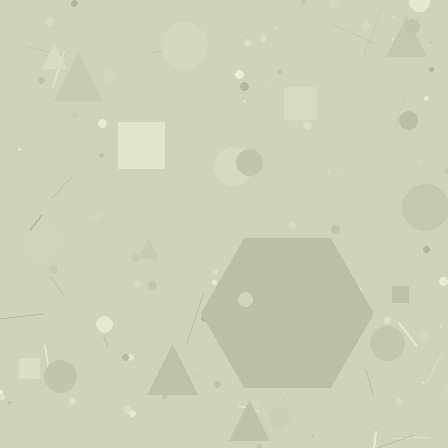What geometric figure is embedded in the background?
A hexagon is embedded in the background.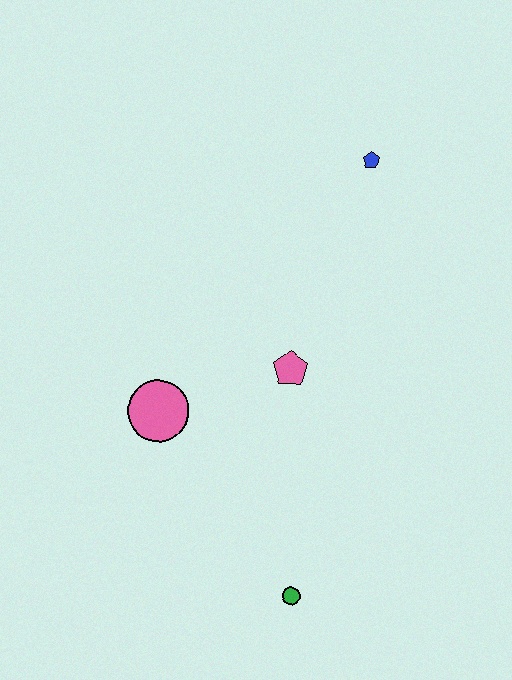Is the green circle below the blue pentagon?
Yes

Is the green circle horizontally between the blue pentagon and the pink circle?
Yes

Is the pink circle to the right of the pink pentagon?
No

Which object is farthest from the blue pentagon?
The green circle is farthest from the blue pentagon.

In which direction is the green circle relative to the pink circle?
The green circle is below the pink circle.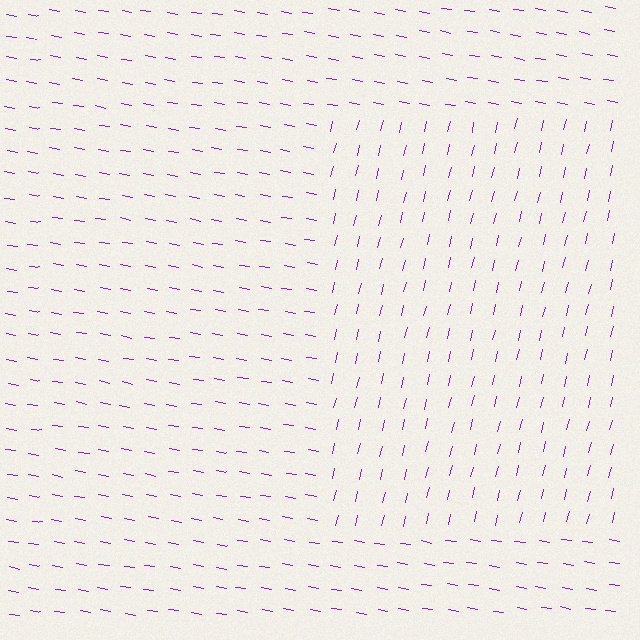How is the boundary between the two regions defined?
The boundary is defined purely by a change in line orientation (approximately 86 degrees difference). All lines are the same color and thickness.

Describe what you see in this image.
The image is filled with small purple line segments. A rectangle region in the image has lines oriented differently from the surrounding lines, creating a visible texture boundary.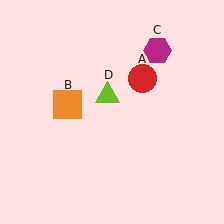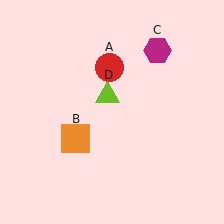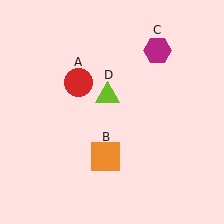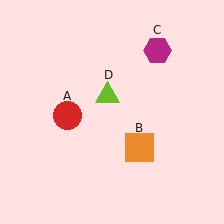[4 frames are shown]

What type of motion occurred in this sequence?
The red circle (object A), orange square (object B) rotated counterclockwise around the center of the scene.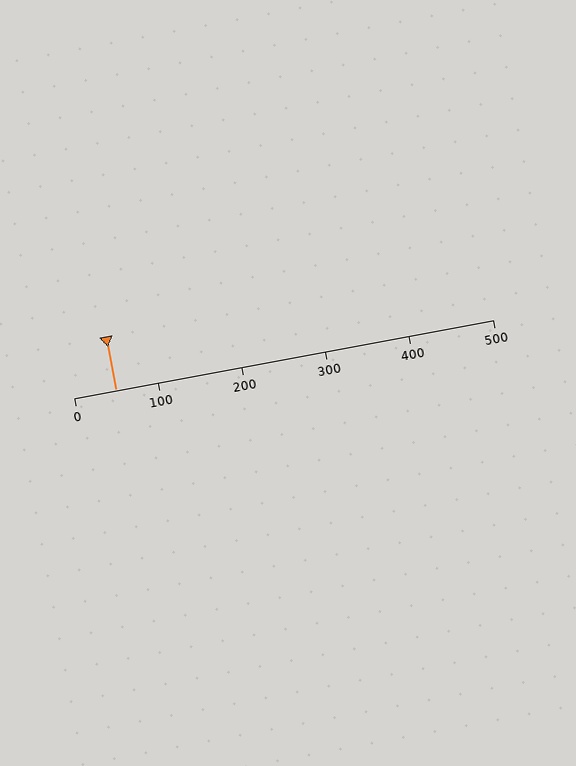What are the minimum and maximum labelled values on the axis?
The axis runs from 0 to 500.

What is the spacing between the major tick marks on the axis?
The major ticks are spaced 100 apart.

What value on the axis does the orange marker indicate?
The marker indicates approximately 50.